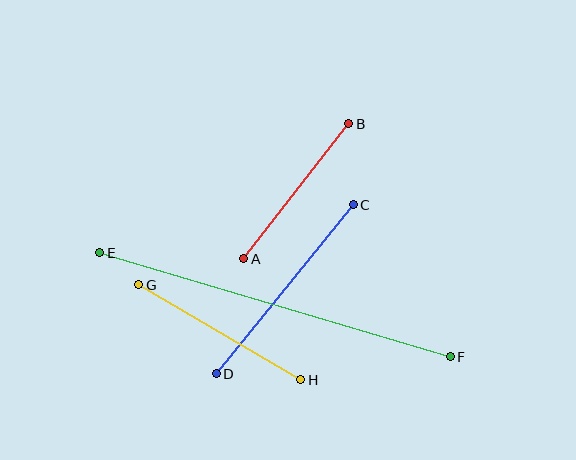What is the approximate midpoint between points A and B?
The midpoint is at approximately (296, 191) pixels.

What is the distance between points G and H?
The distance is approximately 188 pixels.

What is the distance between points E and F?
The distance is approximately 365 pixels.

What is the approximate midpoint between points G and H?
The midpoint is at approximately (220, 332) pixels.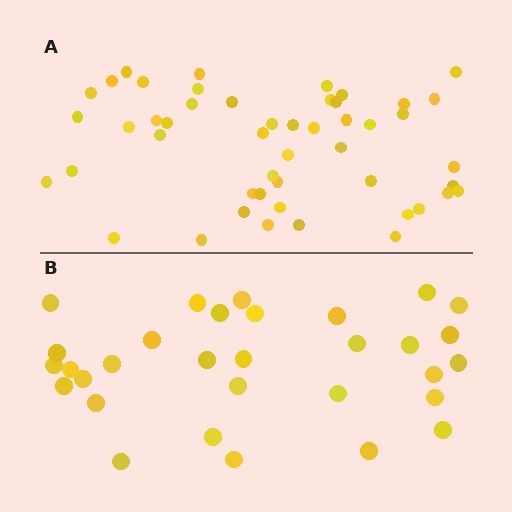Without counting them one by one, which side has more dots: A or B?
Region A (the top region) has more dots.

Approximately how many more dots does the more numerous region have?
Region A has approximately 20 more dots than region B.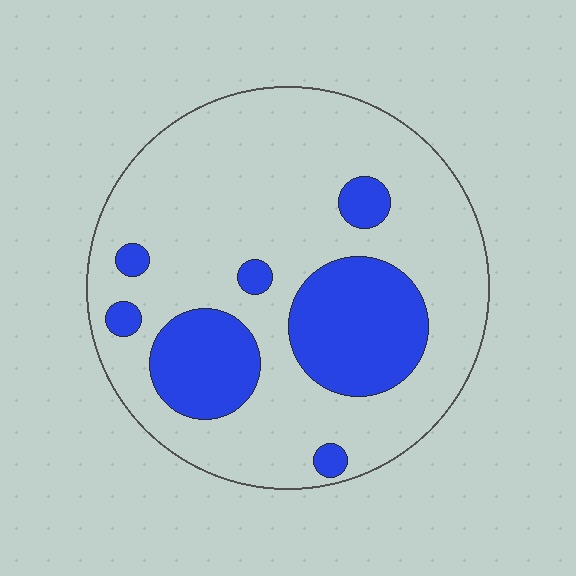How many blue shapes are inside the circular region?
7.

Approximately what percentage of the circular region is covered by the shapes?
Approximately 25%.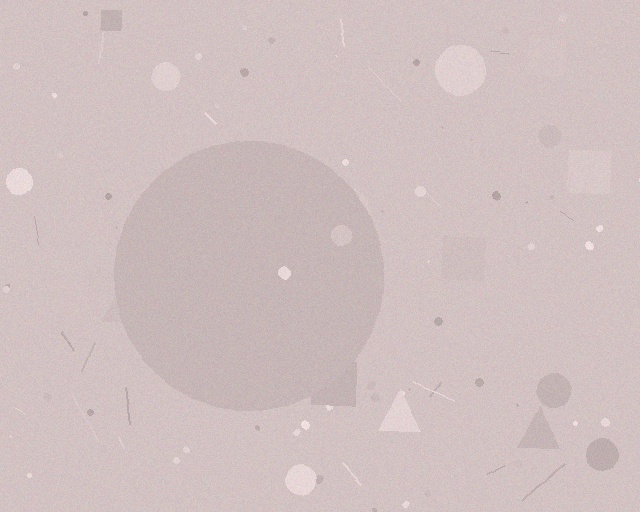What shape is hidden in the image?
A circle is hidden in the image.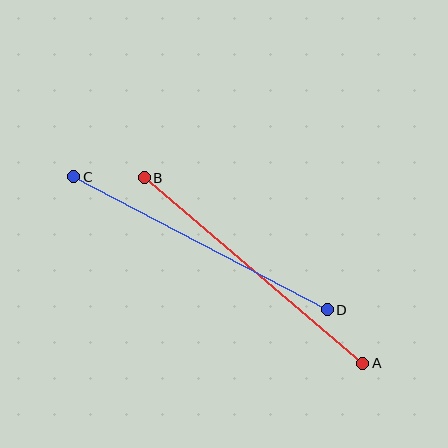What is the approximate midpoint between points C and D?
The midpoint is at approximately (200, 243) pixels.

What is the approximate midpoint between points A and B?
The midpoint is at approximately (253, 270) pixels.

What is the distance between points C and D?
The distance is approximately 286 pixels.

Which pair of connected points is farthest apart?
Points A and B are farthest apart.